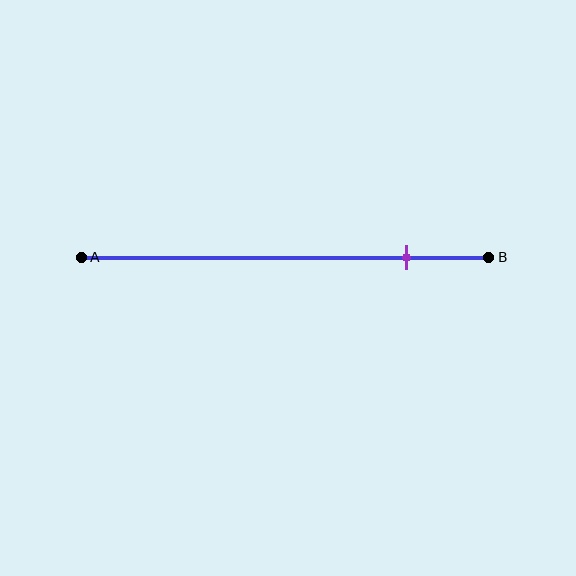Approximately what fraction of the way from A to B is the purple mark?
The purple mark is approximately 80% of the way from A to B.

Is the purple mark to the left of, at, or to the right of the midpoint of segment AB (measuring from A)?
The purple mark is to the right of the midpoint of segment AB.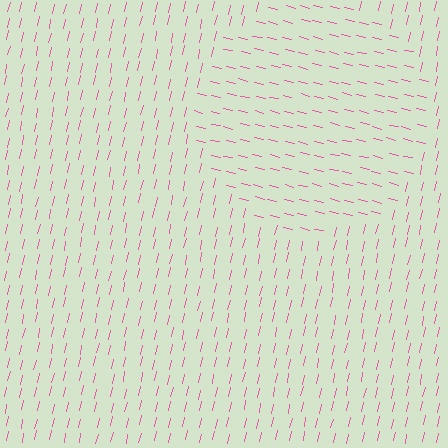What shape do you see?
I see a circle.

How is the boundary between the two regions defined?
The boundary is defined purely by a change in line orientation (approximately 89 degrees difference). All lines are the same color and thickness.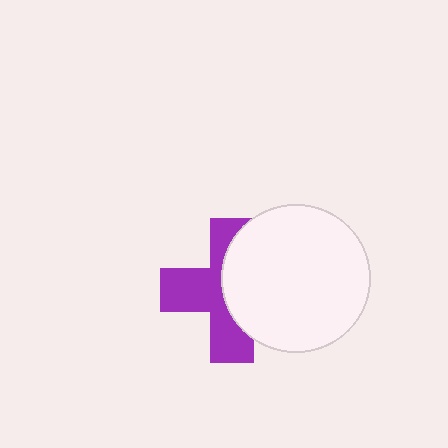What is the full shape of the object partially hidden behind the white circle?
The partially hidden object is a purple cross.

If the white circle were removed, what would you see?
You would see the complete purple cross.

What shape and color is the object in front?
The object in front is a white circle.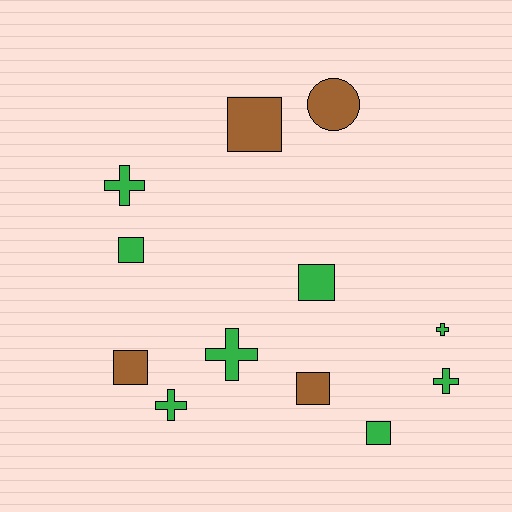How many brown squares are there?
There are 3 brown squares.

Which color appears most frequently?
Green, with 8 objects.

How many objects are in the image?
There are 12 objects.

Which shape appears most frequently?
Square, with 6 objects.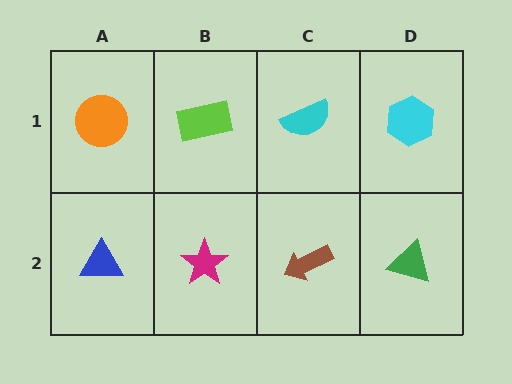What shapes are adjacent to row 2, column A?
An orange circle (row 1, column A), a magenta star (row 2, column B).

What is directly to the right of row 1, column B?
A cyan semicircle.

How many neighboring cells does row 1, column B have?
3.